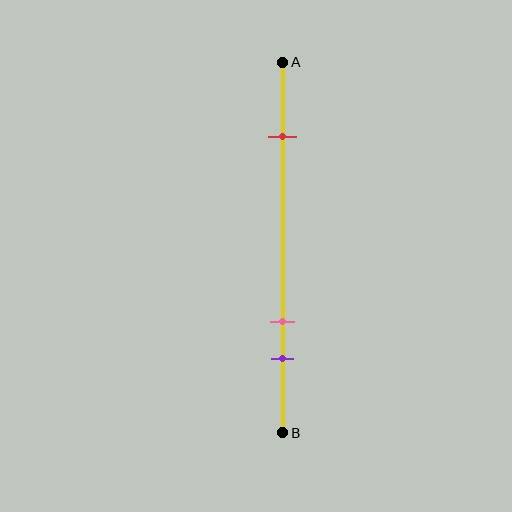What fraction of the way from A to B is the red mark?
The red mark is approximately 20% (0.2) of the way from A to B.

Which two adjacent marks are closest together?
The pink and purple marks are the closest adjacent pair.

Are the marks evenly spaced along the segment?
No, the marks are not evenly spaced.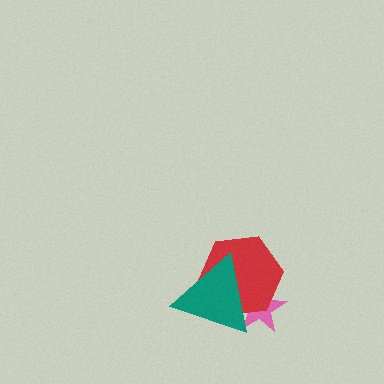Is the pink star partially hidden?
Yes, it is partially covered by another shape.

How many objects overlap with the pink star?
2 objects overlap with the pink star.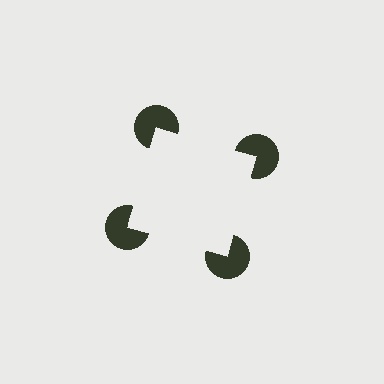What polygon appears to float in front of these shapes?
An illusory square — its edges are inferred from the aligned wedge cuts in the pac-man discs, not physically drawn.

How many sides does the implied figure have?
4 sides.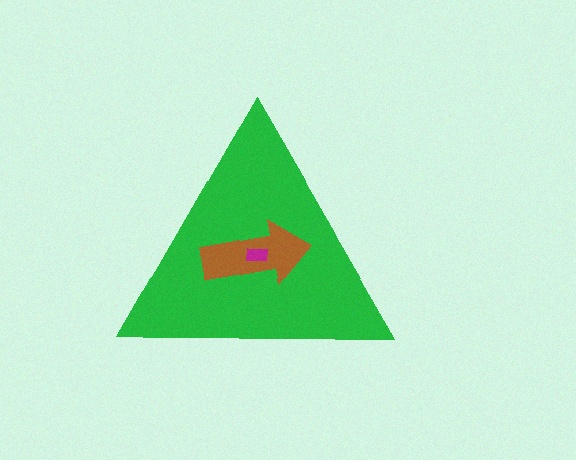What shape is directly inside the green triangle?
The brown arrow.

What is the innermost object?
The magenta rectangle.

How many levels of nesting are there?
3.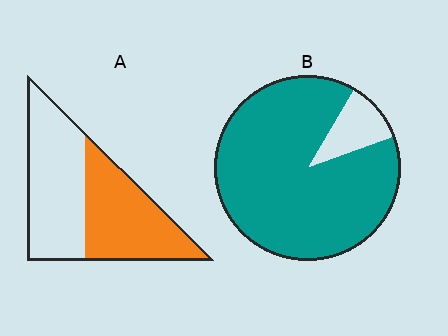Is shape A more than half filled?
Roughly half.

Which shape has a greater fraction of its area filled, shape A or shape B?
Shape B.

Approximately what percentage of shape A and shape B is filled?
A is approximately 50% and B is approximately 90%.